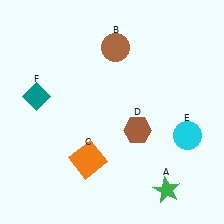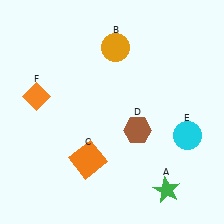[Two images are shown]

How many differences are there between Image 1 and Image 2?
There are 2 differences between the two images.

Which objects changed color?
B changed from brown to orange. F changed from teal to orange.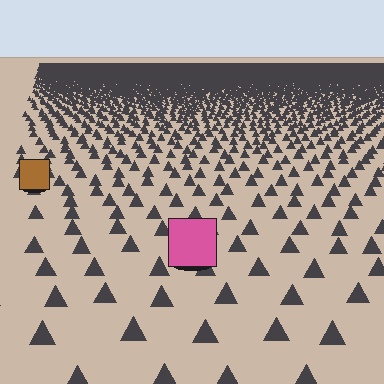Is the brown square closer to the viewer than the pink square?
No. The pink square is closer — you can tell from the texture gradient: the ground texture is coarser near it.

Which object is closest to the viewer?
The pink square is closest. The texture marks near it are larger and more spread out.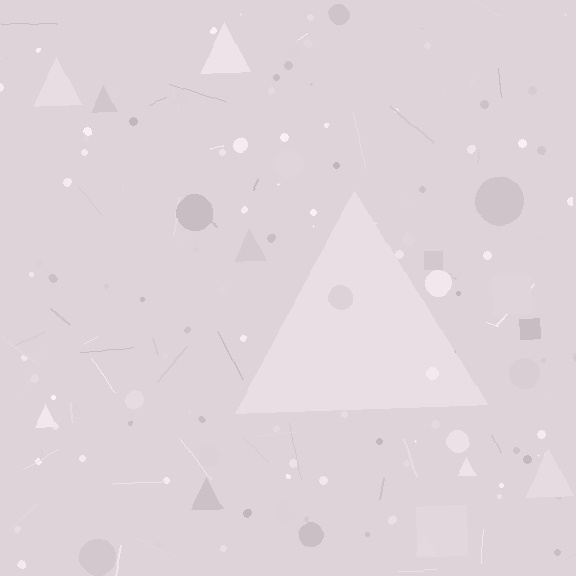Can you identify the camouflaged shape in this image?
The camouflaged shape is a triangle.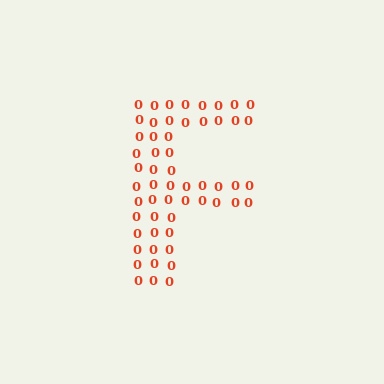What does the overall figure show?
The overall figure shows the letter F.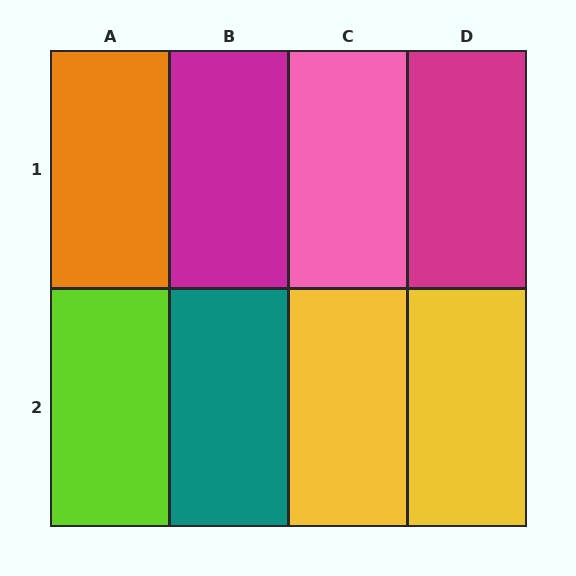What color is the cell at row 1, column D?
Magenta.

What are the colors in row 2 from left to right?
Lime, teal, yellow, yellow.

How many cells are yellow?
2 cells are yellow.